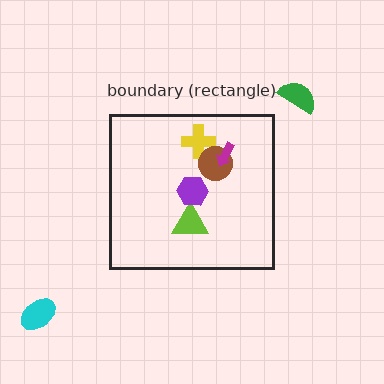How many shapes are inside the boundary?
5 inside, 2 outside.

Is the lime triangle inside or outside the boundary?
Inside.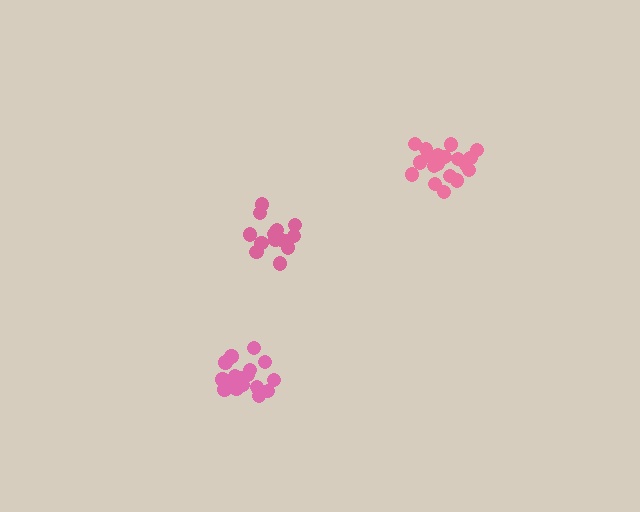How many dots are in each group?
Group 1: 19 dots, Group 2: 15 dots, Group 3: 19 dots (53 total).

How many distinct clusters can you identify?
There are 3 distinct clusters.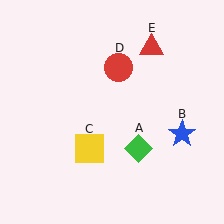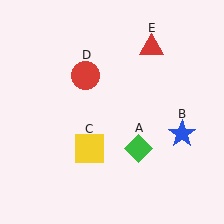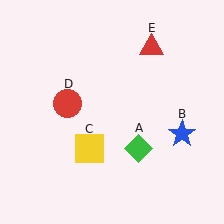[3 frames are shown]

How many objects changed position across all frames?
1 object changed position: red circle (object D).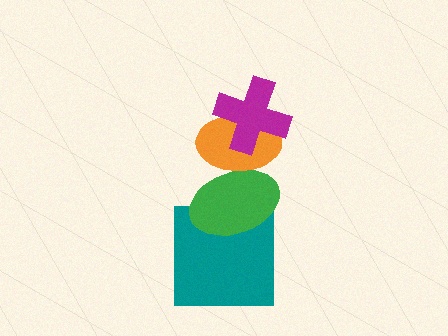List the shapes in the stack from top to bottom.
From top to bottom: the magenta cross, the orange ellipse, the green ellipse, the teal square.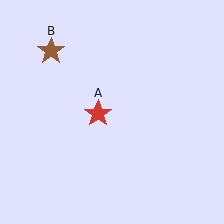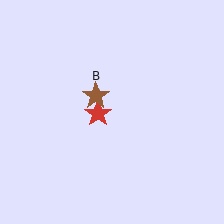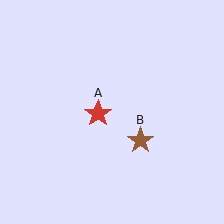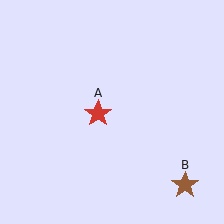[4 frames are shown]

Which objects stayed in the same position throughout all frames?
Red star (object A) remained stationary.